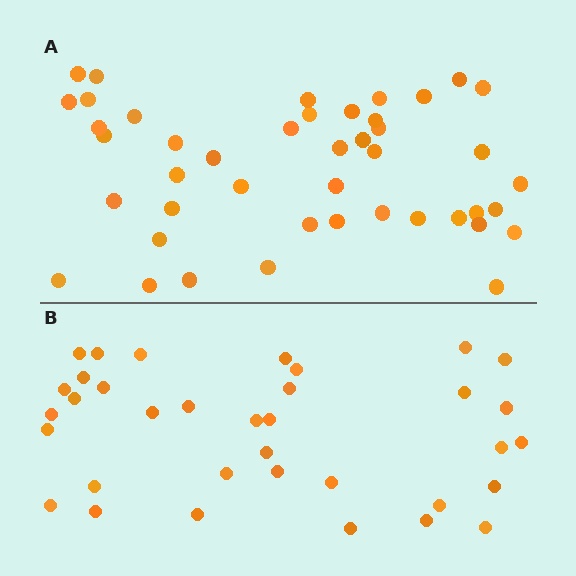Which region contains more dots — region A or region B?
Region A (the top region) has more dots.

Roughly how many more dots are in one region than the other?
Region A has roughly 8 or so more dots than region B.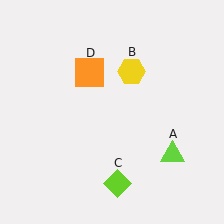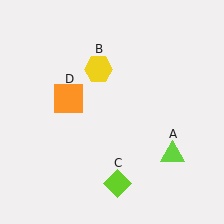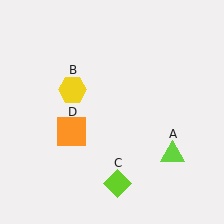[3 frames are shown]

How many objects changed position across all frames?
2 objects changed position: yellow hexagon (object B), orange square (object D).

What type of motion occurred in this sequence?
The yellow hexagon (object B), orange square (object D) rotated counterclockwise around the center of the scene.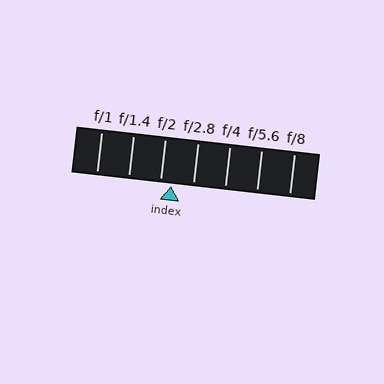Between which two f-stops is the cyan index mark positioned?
The index mark is between f/2 and f/2.8.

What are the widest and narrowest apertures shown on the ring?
The widest aperture shown is f/1 and the narrowest is f/8.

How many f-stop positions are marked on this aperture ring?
There are 7 f-stop positions marked.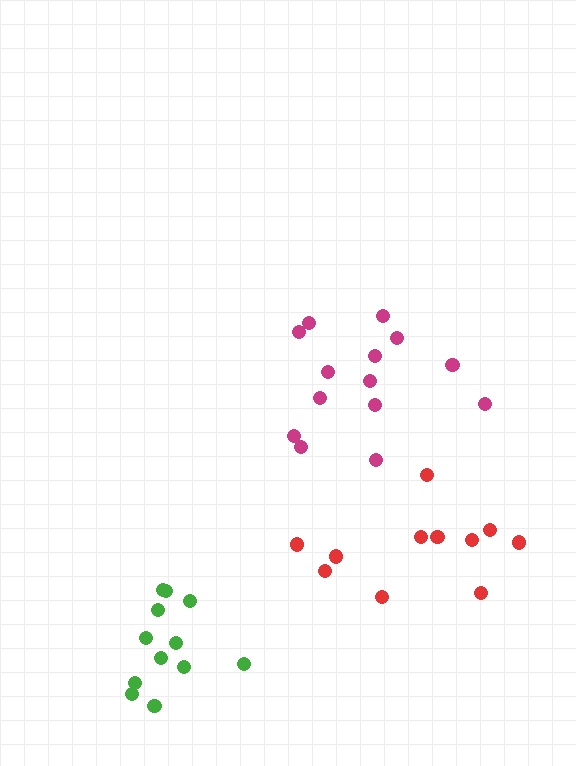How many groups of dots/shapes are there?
There are 3 groups.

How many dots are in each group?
Group 1: 11 dots, Group 2: 14 dots, Group 3: 12 dots (37 total).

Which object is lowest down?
The green cluster is bottommost.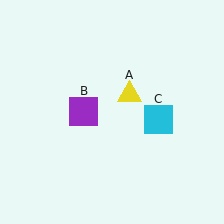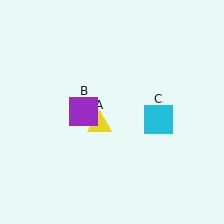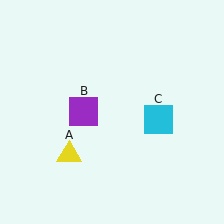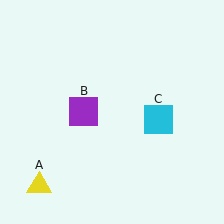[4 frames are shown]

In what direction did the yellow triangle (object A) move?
The yellow triangle (object A) moved down and to the left.